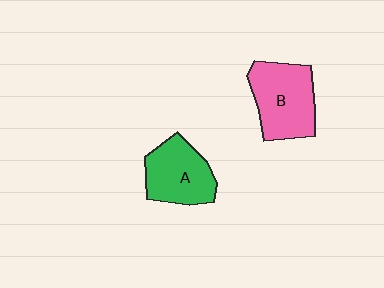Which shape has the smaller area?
Shape A (green).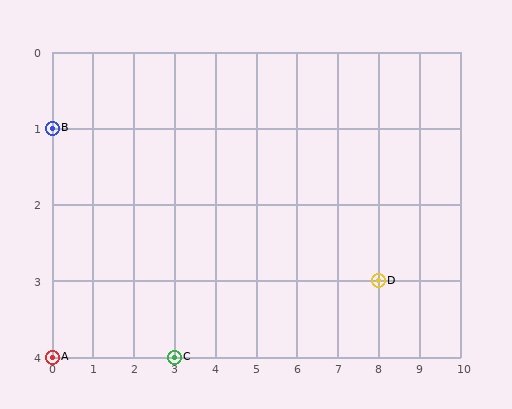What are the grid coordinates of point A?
Point A is at grid coordinates (0, 4).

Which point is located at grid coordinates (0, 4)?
Point A is at (0, 4).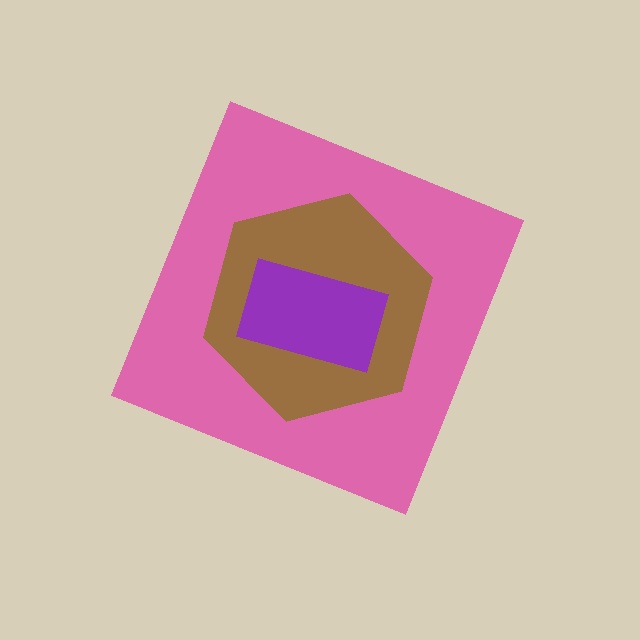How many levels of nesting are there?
3.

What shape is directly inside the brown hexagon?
The purple rectangle.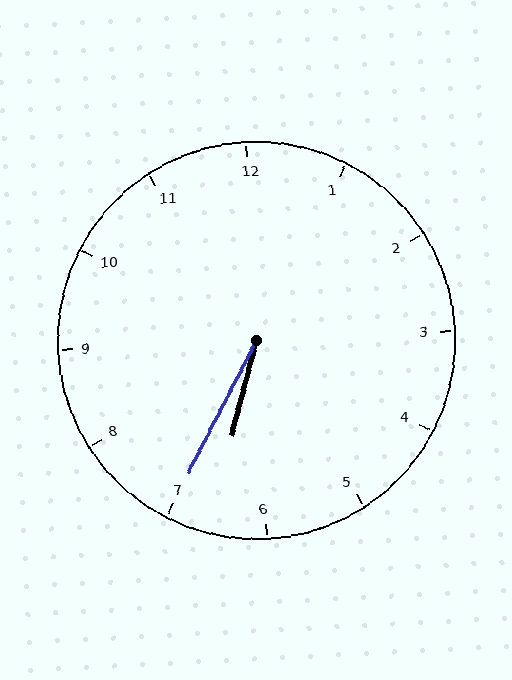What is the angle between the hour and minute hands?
Approximately 12 degrees.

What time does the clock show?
6:35.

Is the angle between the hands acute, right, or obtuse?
It is acute.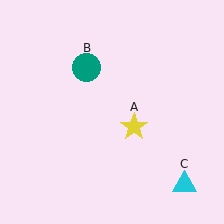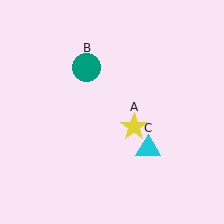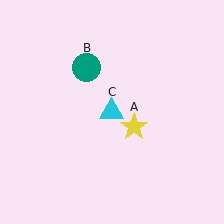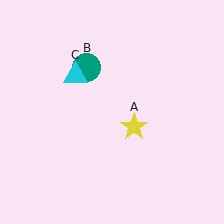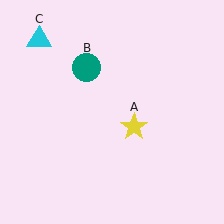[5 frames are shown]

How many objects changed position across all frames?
1 object changed position: cyan triangle (object C).